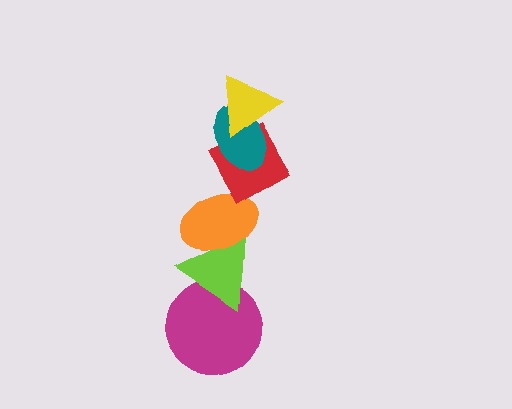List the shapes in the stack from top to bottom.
From top to bottom: the yellow triangle, the teal ellipse, the red diamond, the orange ellipse, the lime triangle, the magenta circle.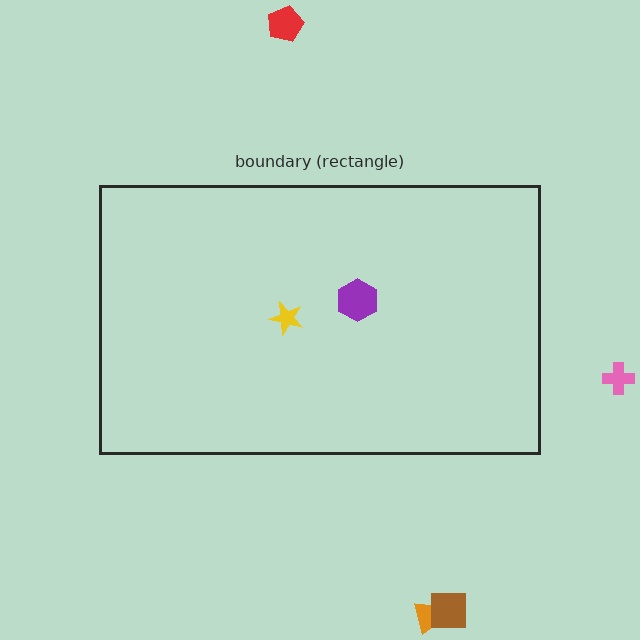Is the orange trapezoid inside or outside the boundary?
Outside.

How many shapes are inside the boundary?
2 inside, 4 outside.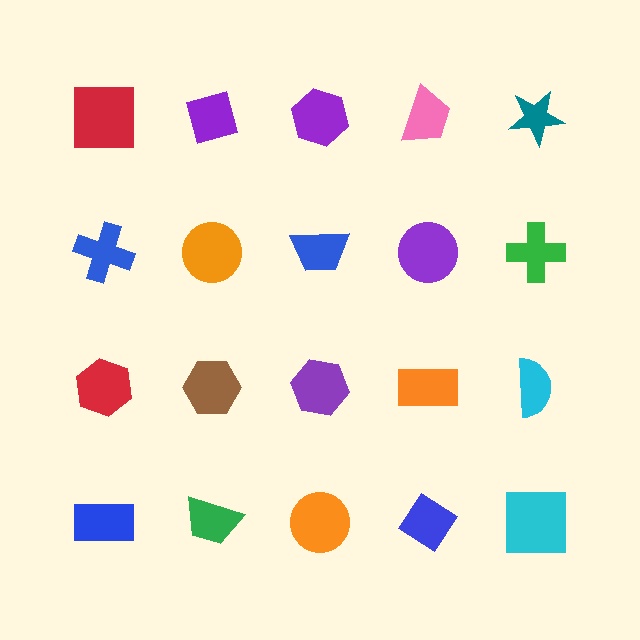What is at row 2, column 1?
A blue cross.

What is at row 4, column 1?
A blue rectangle.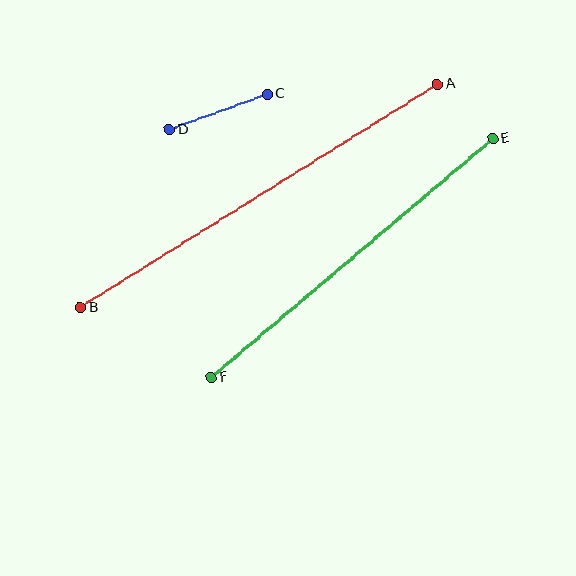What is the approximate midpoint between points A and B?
The midpoint is at approximately (259, 196) pixels.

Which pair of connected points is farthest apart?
Points A and B are farthest apart.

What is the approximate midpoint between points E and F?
The midpoint is at approximately (352, 258) pixels.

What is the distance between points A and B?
The distance is approximately 421 pixels.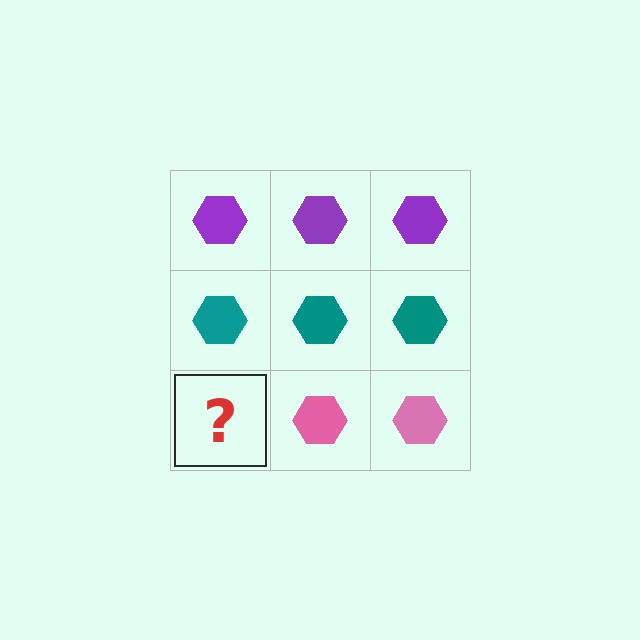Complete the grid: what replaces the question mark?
The question mark should be replaced with a pink hexagon.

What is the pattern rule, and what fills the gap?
The rule is that each row has a consistent color. The gap should be filled with a pink hexagon.